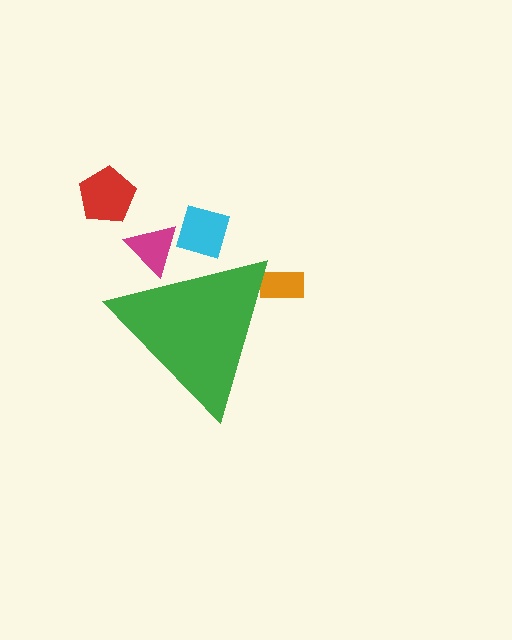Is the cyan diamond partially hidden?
Yes, the cyan diamond is partially hidden behind the green triangle.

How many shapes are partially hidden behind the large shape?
3 shapes are partially hidden.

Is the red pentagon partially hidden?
No, the red pentagon is fully visible.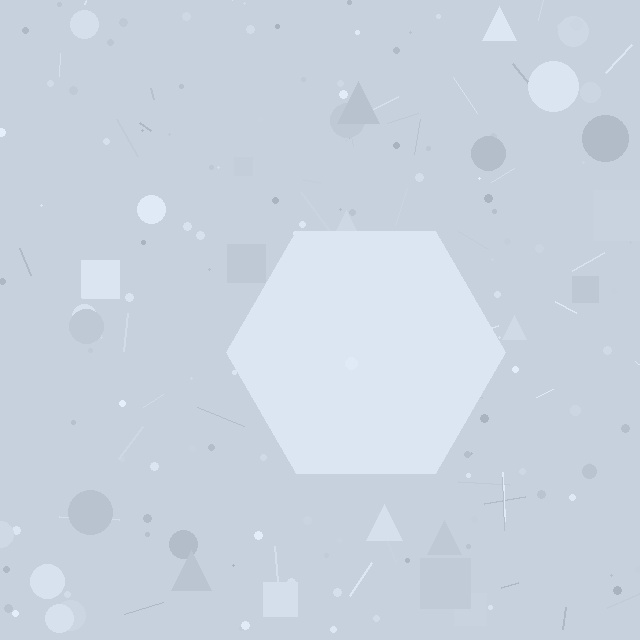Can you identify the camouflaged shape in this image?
The camouflaged shape is a hexagon.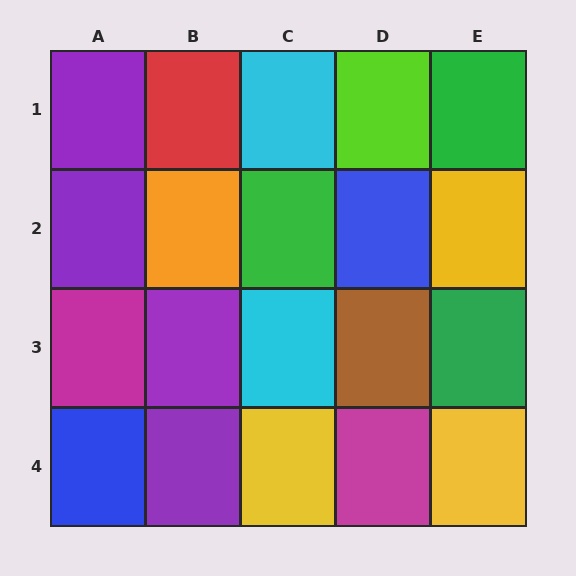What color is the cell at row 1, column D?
Lime.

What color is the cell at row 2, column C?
Green.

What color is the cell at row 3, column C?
Cyan.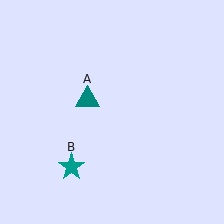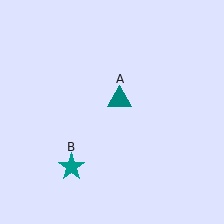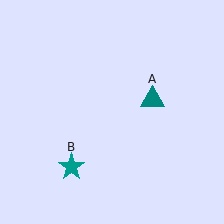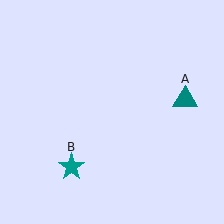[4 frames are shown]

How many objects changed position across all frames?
1 object changed position: teal triangle (object A).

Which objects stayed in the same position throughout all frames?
Teal star (object B) remained stationary.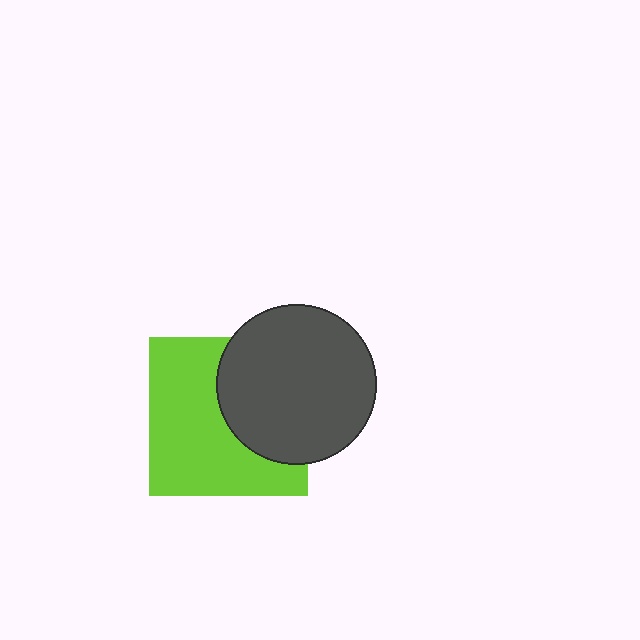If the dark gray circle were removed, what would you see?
You would see the complete lime square.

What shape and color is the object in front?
The object in front is a dark gray circle.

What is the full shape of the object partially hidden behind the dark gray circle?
The partially hidden object is a lime square.